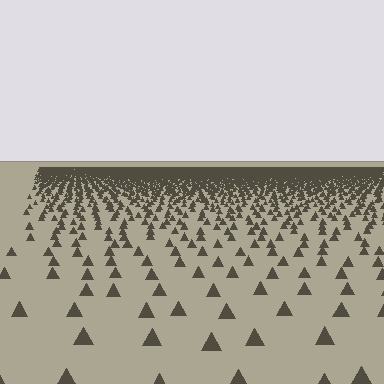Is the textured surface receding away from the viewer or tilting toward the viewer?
The surface is receding away from the viewer. Texture elements get smaller and denser toward the top.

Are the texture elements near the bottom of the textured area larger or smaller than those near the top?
Larger. Near the bottom, elements are closer to the viewer and appear at a bigger on-screen size.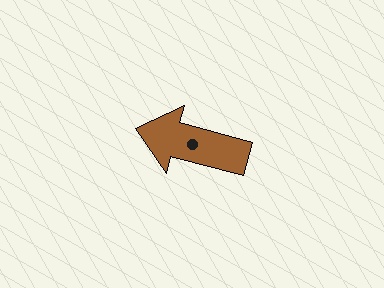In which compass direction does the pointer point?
West.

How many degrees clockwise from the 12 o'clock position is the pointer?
Approximately 285 degrees.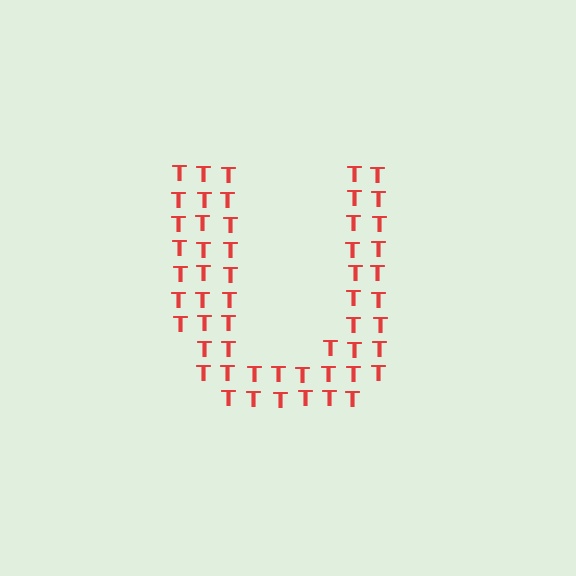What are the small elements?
The small elements are letter T's.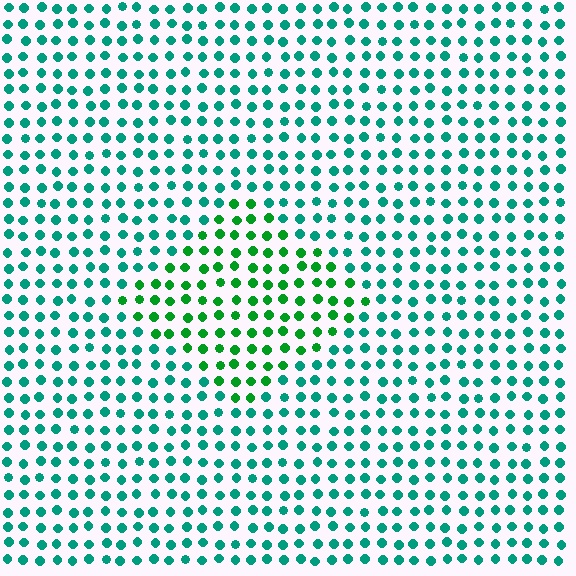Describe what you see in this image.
The image is filled with small teal elements in a uniform arrangement. A diamond-shaped region is visible where the elements are tinted to a slightly different hue, forming a subtle color boundary.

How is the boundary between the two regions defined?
The boundary is defined purely by a slight shift in hue (about 37 degrees). Spacing, size, and orientation are identical on both sides.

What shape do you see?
I see a diamond.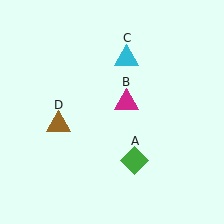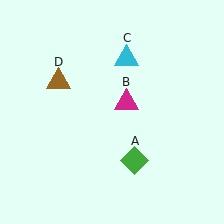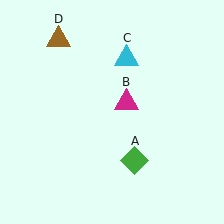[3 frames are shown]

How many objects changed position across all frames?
1 object changed position: brown triangle (object D).